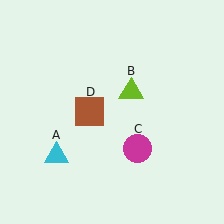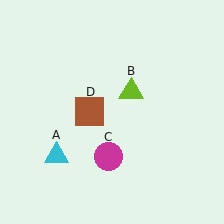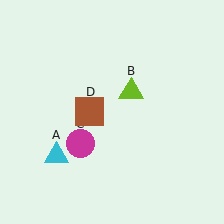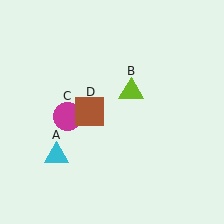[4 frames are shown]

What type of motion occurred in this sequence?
The magenta circle (object C) rotated clockwise around the center of the scene.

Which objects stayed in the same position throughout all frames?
Cyan triangle (object A) and lime triangle (object B) and brown square (object D) remained stationary.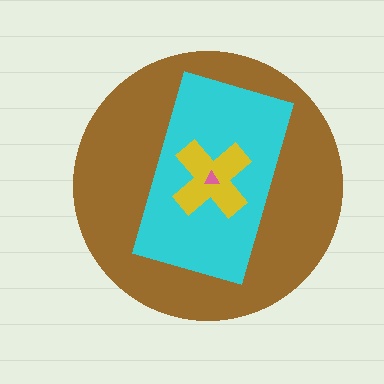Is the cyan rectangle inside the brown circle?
Yes.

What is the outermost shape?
The brown circle.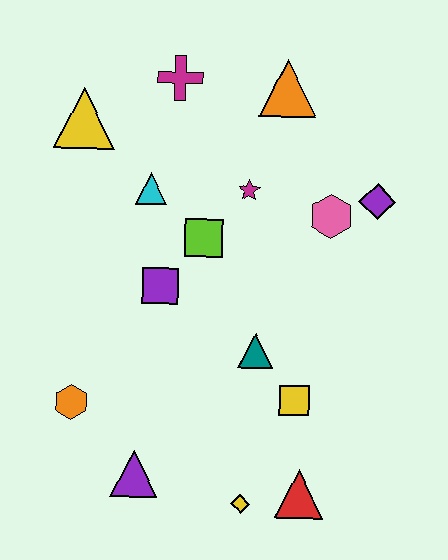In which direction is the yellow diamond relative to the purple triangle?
The yellow diamond is to the right of the purple triangle.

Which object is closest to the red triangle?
The yellow diamond is closest to the red triangle.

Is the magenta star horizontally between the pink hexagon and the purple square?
Yes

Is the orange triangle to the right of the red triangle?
No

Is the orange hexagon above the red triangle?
Yes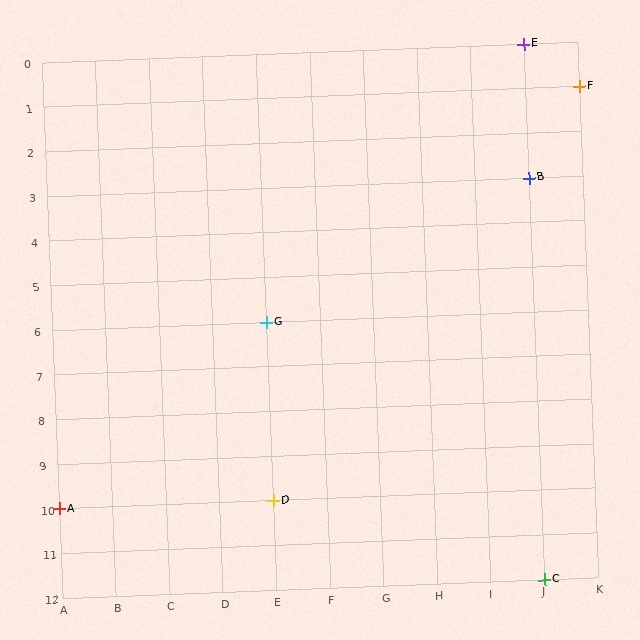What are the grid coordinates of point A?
Point A is at grid coordinates (A, 10).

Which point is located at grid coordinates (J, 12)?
Point C is at (J, 12).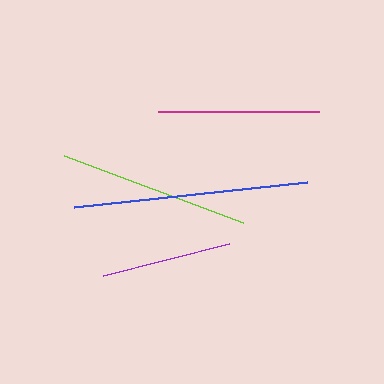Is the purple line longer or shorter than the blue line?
The blue line is longer than the purple line.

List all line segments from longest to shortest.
From longest to shortest: blue, lime, magenta, purple.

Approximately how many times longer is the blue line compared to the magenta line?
The blue line is approximately 1.5 times the length of the magenta line.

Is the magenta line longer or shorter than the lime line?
The lime line is longer than the magenta line.